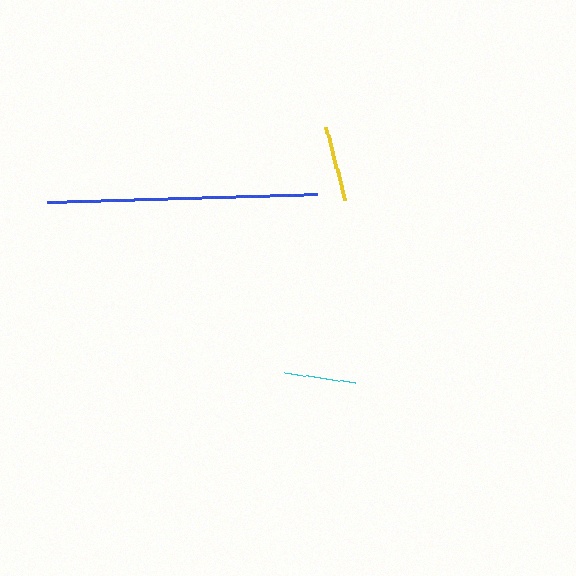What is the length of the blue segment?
The blue segment is approximately 270 pixels long.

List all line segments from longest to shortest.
From longest to shortest: blue, yellow, cyan.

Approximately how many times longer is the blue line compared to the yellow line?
The blue line is approximately 3.6 times the length of the yellow line.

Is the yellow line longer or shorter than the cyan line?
The yellow line is longer than the cyan line.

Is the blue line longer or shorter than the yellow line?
The blue line is longer than the yellow line.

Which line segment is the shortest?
The cyan line is the shortest at approximately 71 pixels.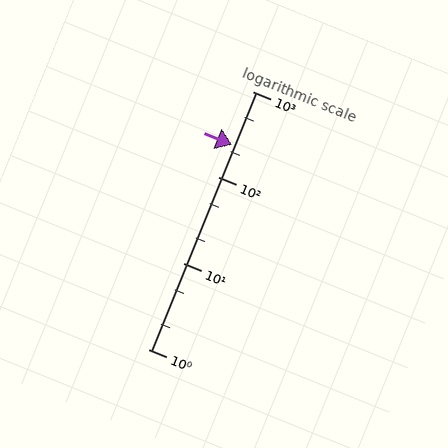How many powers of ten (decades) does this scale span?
The scale spans 3 decades, from 1 to 1000.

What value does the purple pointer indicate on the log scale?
The pointer indicates approximately 240.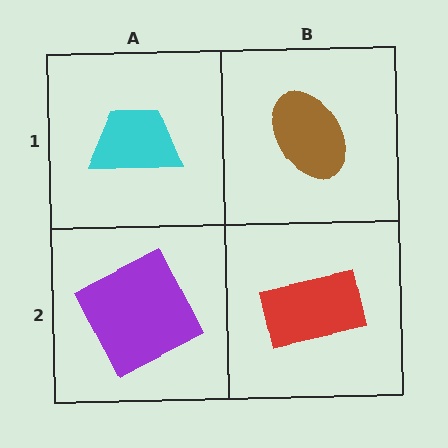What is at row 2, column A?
A purple square.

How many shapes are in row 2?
2 shapes.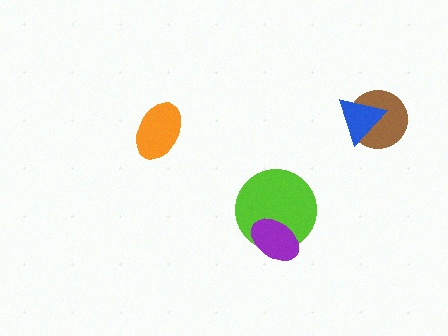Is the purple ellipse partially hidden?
No, no other shape covers it.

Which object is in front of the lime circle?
The purple ellipse is in front of the lime circle.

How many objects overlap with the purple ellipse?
1 object overlaps with the purple ellipse.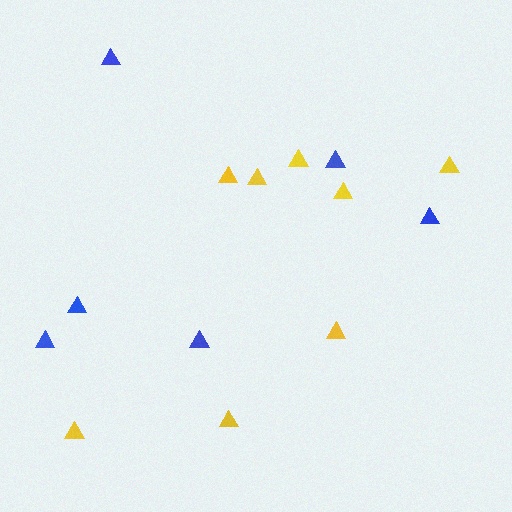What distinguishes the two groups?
There are 2 groups: one group of yellow triangles (8) and one group of blue triangles (6).